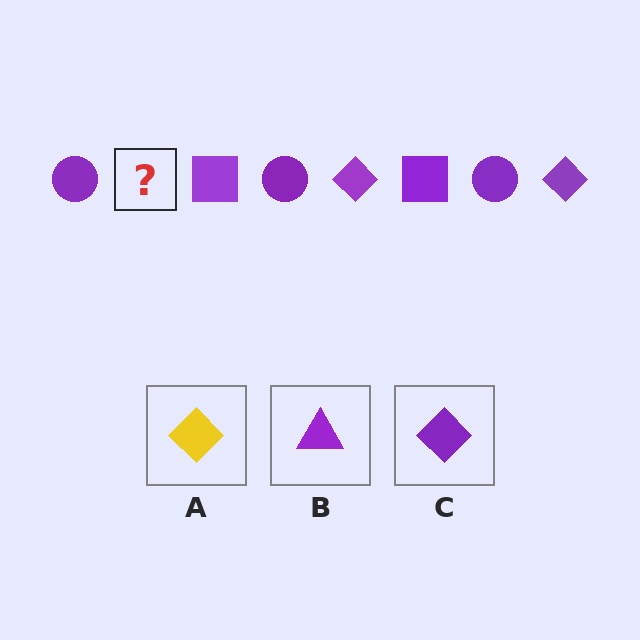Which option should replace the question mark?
Option C.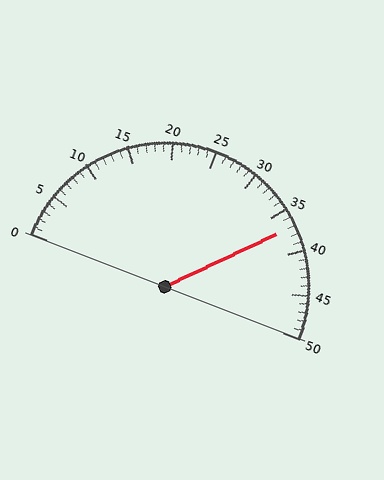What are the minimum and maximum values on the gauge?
The gauge ranges from 0 to 50.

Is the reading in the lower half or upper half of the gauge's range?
The reading is in the upper half of the range (0 to 50).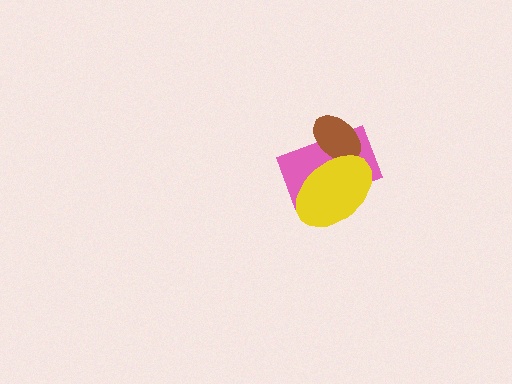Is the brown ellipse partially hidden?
Yes, it is partially covered by another shape.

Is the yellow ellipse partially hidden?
No, no other shape covers it.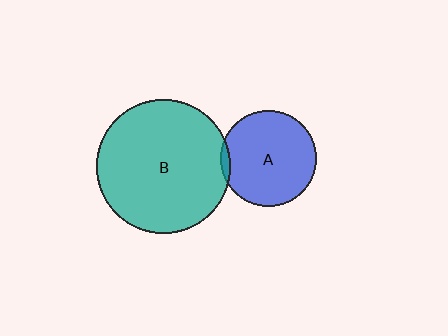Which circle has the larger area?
Circle B (teal).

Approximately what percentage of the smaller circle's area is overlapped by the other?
Approximately 5%.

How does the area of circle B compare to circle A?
Approximately 1.9 times.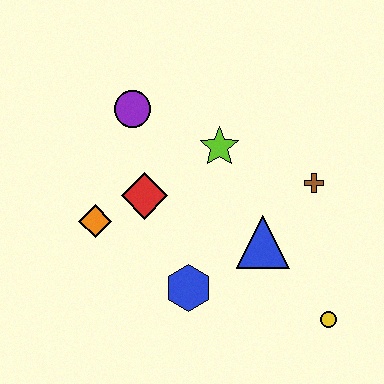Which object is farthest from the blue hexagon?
The purple circle is farthest from the blue hexagon.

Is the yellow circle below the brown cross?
Yes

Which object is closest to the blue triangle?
The brown cross is closest to the blue triangle.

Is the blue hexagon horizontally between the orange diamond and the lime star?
Yes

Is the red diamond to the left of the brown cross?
Yes